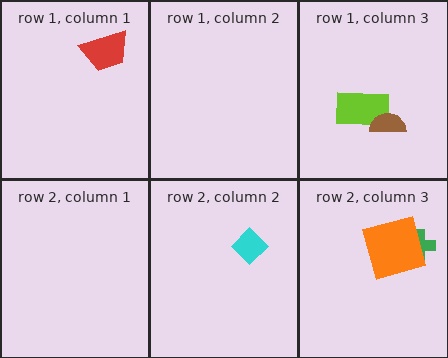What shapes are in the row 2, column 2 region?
The cyan diamond.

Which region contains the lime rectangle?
The row 1, column 3 region.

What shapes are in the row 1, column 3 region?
The lime rectangle, the brown semicircle.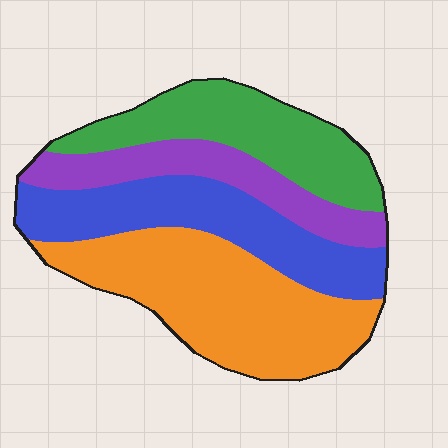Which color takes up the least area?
Purple, at roughly 15%.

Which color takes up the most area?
Orange, at roughly 35%.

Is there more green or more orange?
Orange.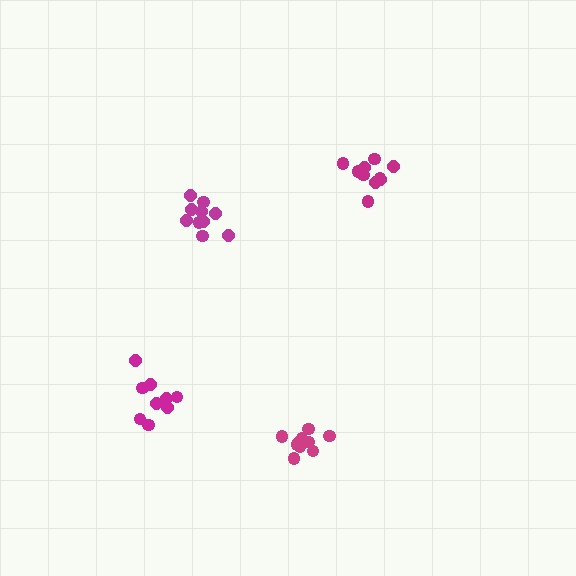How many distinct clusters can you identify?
There are 4 distinct clusters.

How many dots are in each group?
Group 1: 10 dots, Group 2: 9 dots, Group 3: 10 dots, Group 4: 11 dots (40 total).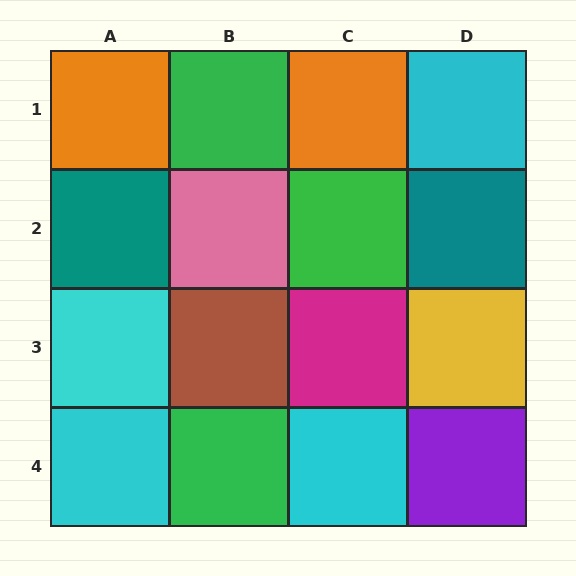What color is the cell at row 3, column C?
Magenta.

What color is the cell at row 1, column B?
Green.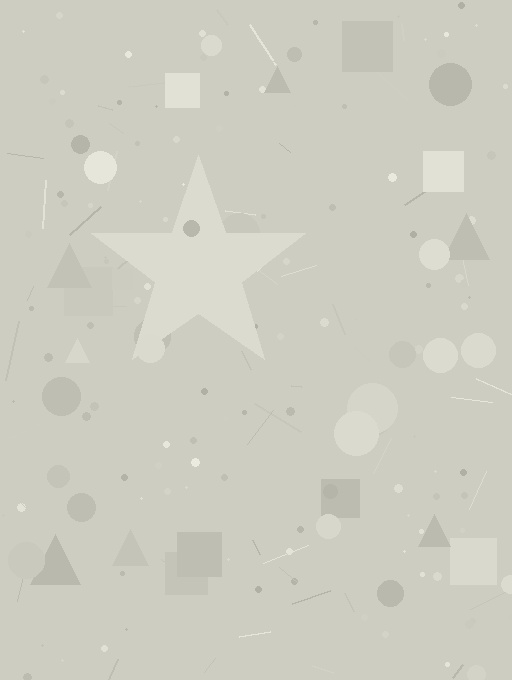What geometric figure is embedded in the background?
A star is embedded in the background.